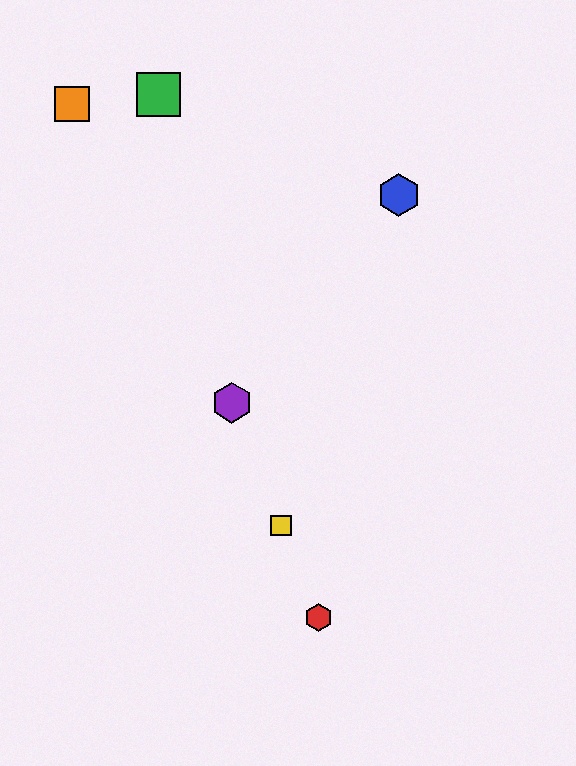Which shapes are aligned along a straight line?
The red hexagon, the yellow square, the purple hexagon are aligned along a straight line.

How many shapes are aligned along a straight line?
3 shapes (the red hexagon, the yellow square, the purple hexagon) are aligned along a straight line.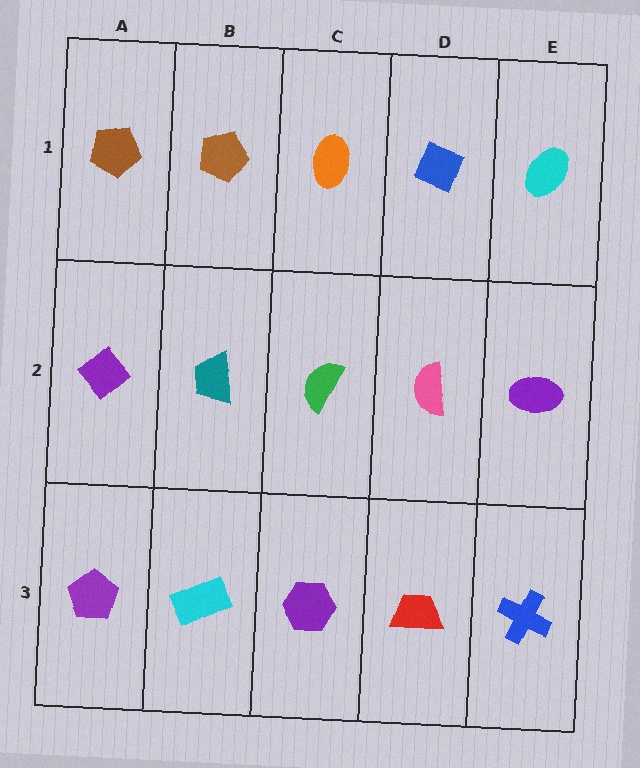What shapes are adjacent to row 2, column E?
A cyan ellipse (row 1, column E), a blue cross (row 3, column E), a pink semicircle (row 2, column D).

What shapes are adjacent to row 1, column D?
A pink semicircle (row 2, column D), an orange ellipse (row 1, column C), a cyan ellipse (row 1, column E).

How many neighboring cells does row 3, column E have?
2.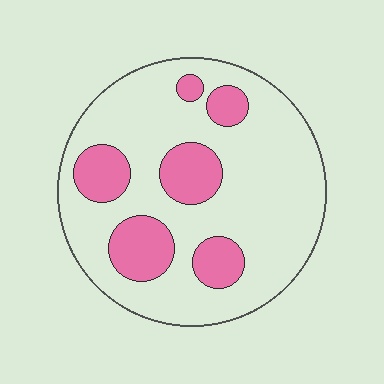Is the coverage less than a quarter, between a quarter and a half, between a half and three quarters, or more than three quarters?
Less than a quarter.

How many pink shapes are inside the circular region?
6.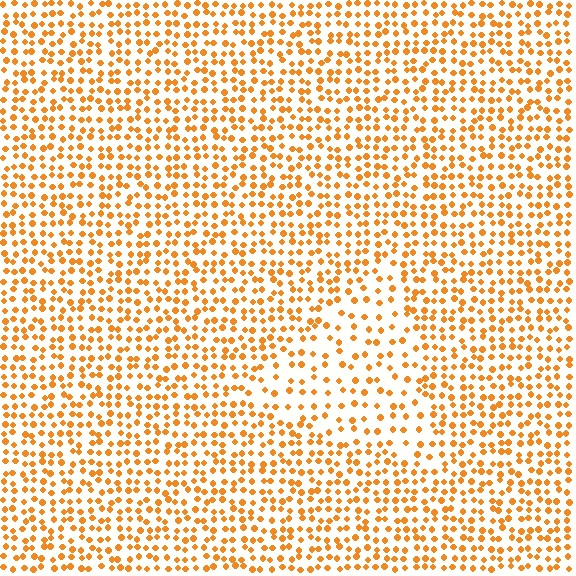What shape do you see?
I see a triangle.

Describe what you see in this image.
The image contains small orange elements arranged at two different densities. A triangle-shaped region is visible where the elements are less densely packed than the surrounding area.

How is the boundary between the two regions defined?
The boundary is defined by a change in element density (approximately 1.8x ratio). All elements are the same color, size, and shape.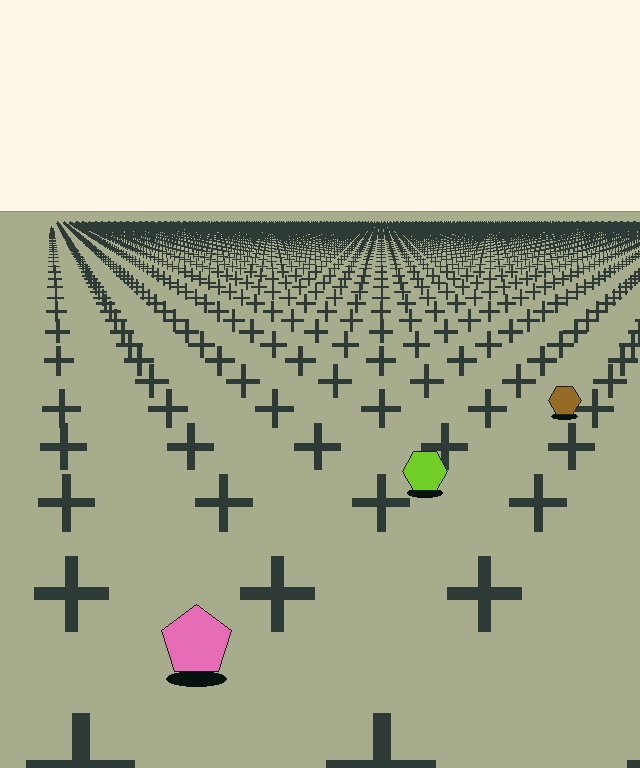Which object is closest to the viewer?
The pink pentagon is closest. The texture marks near it are larger and more spread out.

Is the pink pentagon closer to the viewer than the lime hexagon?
Yes. The pink pentagon is closer — you can tell from the texture gradient: the ground texture is coarser near it.